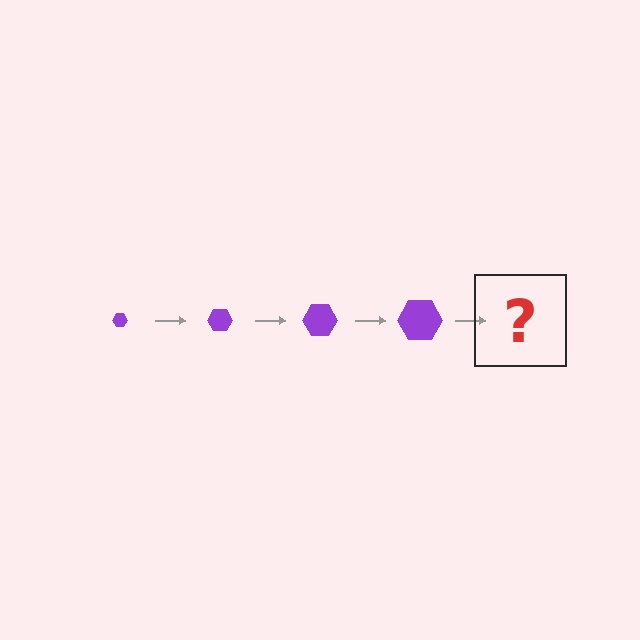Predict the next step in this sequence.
The next step is a purple hexagon, larger than the previous one.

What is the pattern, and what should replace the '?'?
The pattern is that the hexagon gets progressively larger each step. The '?' should be a purple hexagon, larger than the previous one.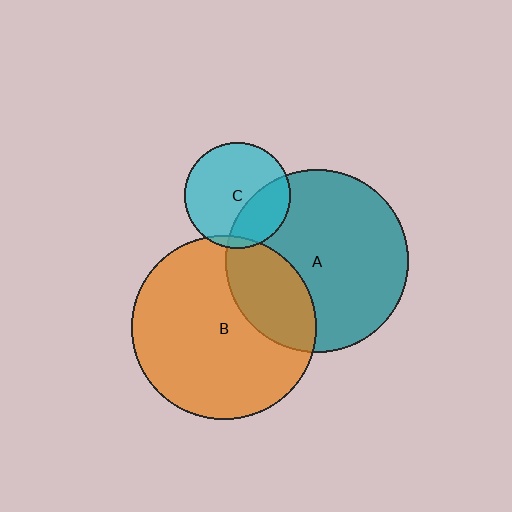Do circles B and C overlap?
Yes.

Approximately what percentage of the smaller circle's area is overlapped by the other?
Approximately 5%.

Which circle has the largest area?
Circle B (orange).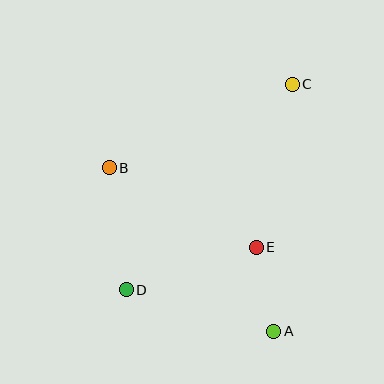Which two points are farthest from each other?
Points C and D are farthest from each other.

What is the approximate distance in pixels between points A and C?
The distance between A and C is approximately 247 pixels.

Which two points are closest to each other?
Points A and E are closest to each other.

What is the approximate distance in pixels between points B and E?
The distance between B and E is approximately 167 pixels.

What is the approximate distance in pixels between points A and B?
The distance between A and B is approximately 232 pixels.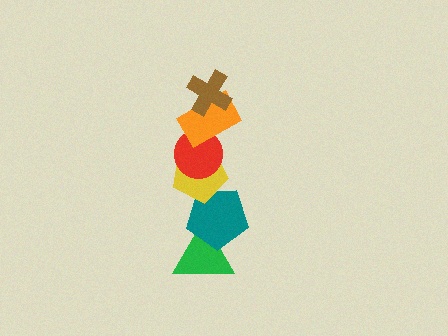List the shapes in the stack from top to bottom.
From top to bottom: the brown cross, the orange rectangle, the red circle, the yellow pentagon, the teal pentagon, the green triangle.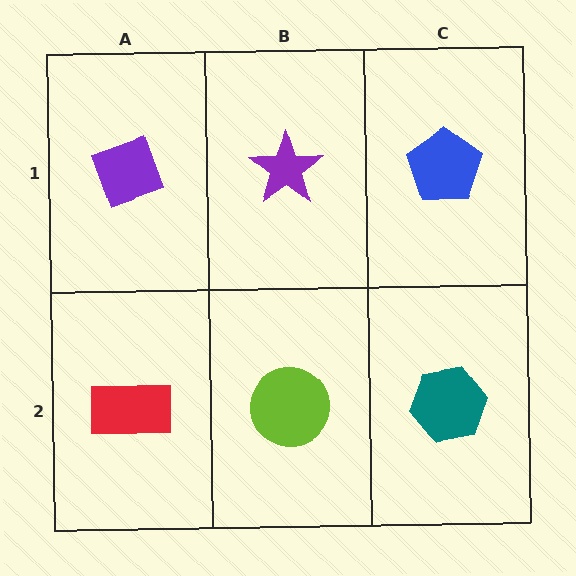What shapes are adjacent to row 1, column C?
A teal hexagon (row 2, column C), a purple star (row 1, column B).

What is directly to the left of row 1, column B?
A purple diamond.